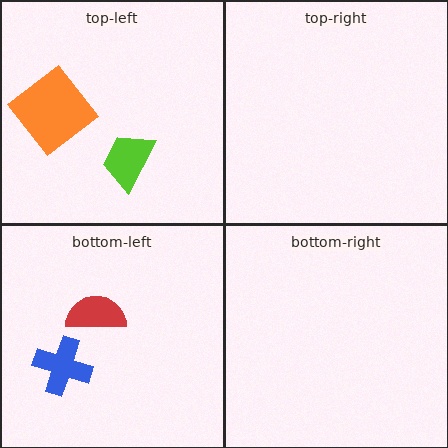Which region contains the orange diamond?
The top-left region.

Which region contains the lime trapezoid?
The top-left region.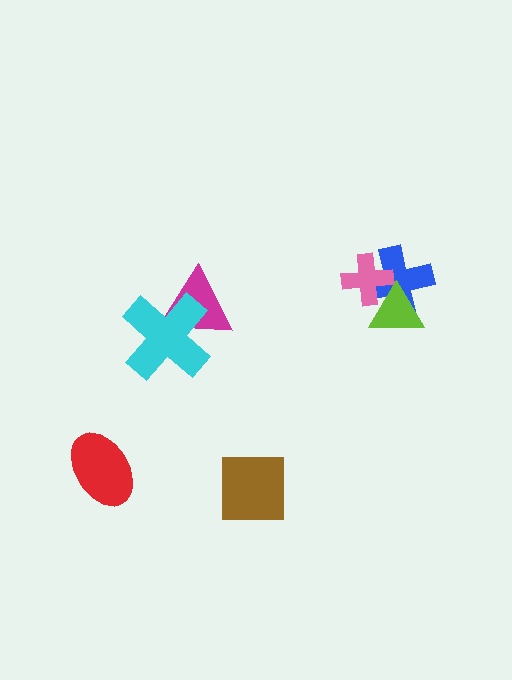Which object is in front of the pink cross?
The lime triangle is in front of the pink cross.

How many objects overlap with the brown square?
0 objects overlap with the brown square.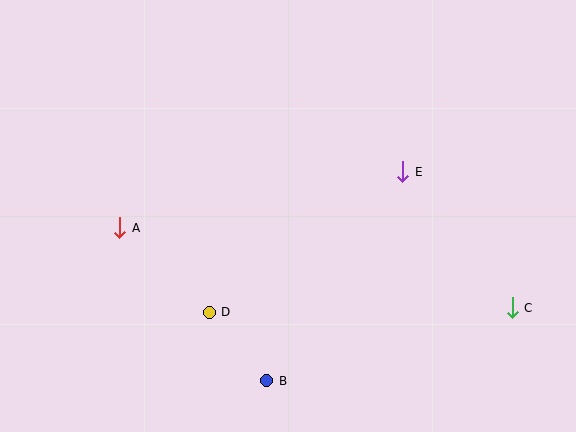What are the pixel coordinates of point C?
Point C is at (512, 308).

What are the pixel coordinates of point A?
Point A is at (120, 228).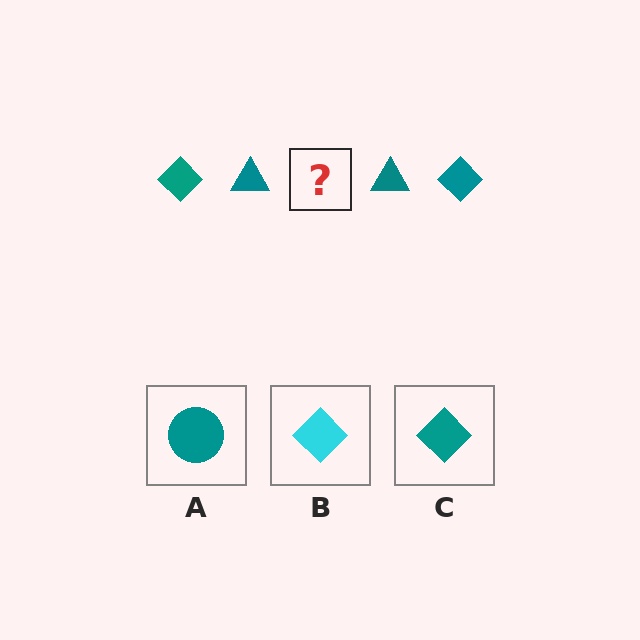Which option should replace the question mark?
Option C.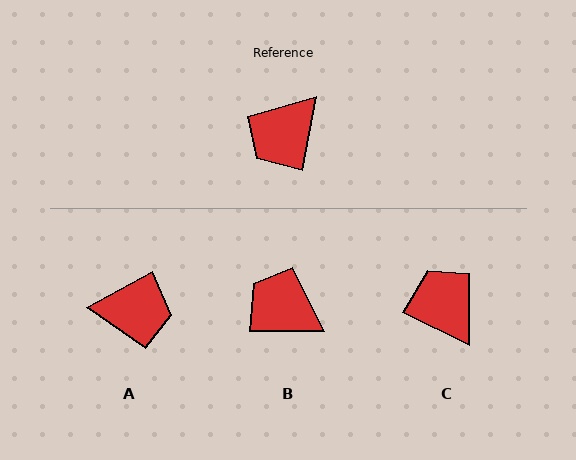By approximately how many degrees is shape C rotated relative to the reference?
Approximately 106 degrees clockwise.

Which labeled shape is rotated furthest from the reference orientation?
A, about 129 degrees away.